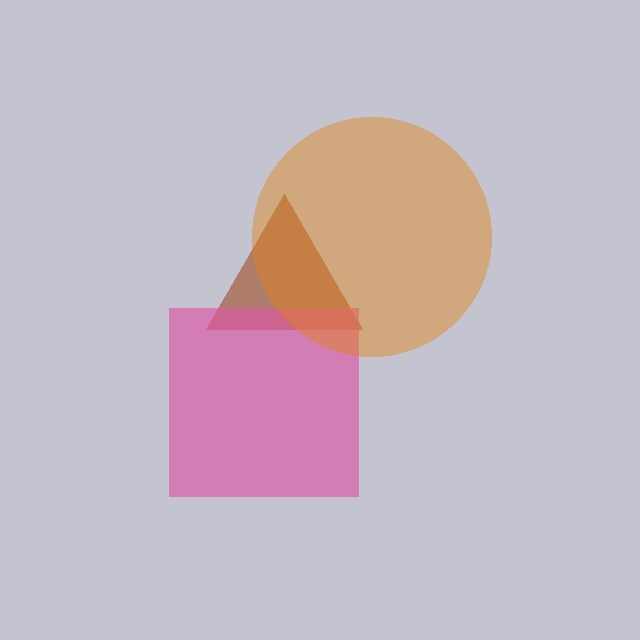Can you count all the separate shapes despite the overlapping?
Yes, there are 3 separate shapes.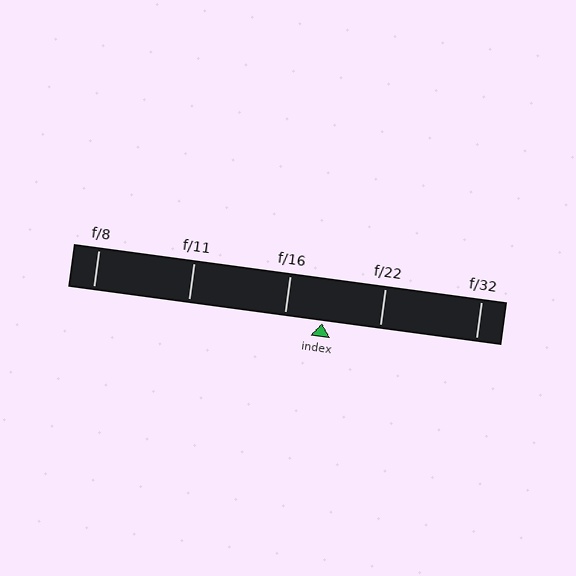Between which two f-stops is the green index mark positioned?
The index mark is between f/16 and f/22.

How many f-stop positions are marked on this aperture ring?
There are 5 f-stop positions marked.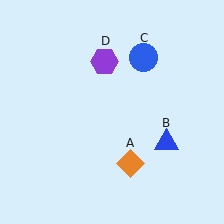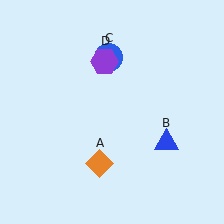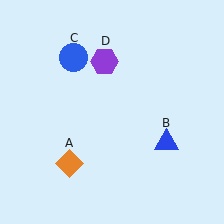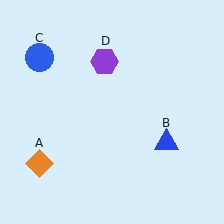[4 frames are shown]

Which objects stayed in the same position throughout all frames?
Blue triangle (object B) and purple hexagon (object D) remained stationary.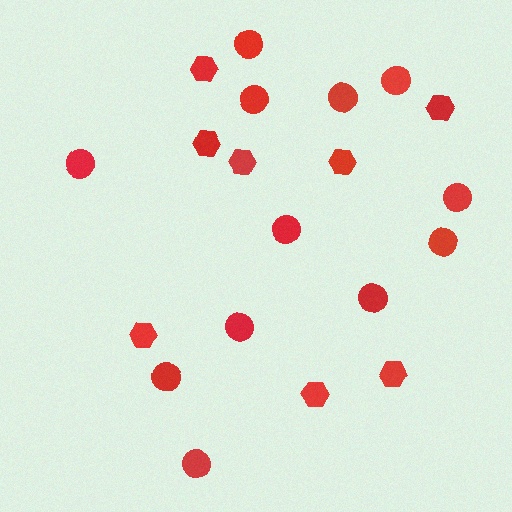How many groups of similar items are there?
There are 2 groups: one group of hexagons (8) and one group of circles (12).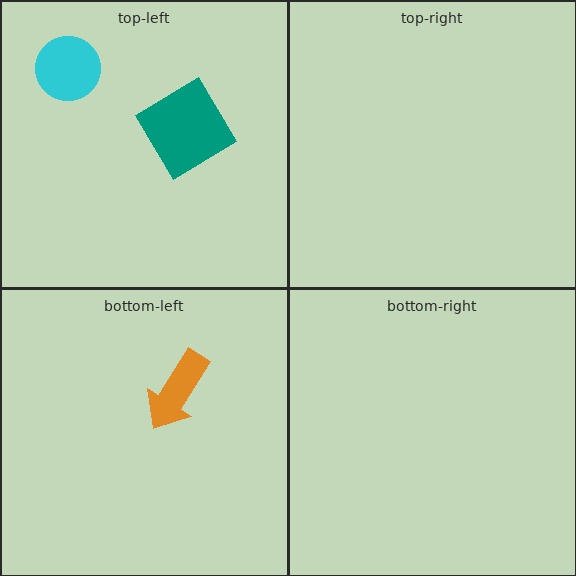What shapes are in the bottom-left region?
The orange arrow.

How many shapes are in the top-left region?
2.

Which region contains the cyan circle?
The top-left region.